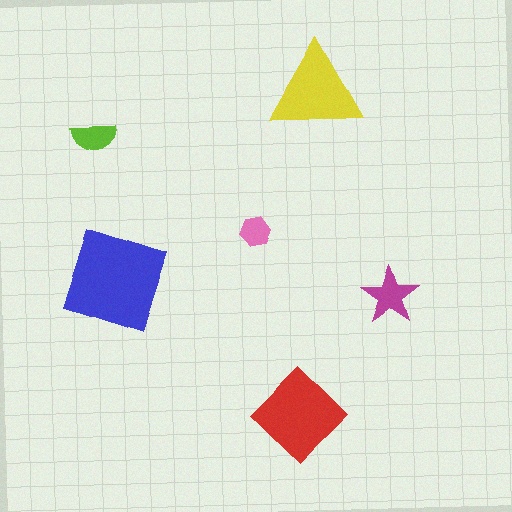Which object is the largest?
The blue square.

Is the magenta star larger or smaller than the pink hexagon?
Larger.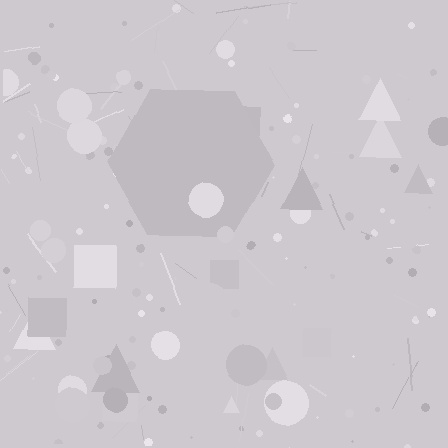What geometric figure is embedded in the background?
A hexagon is embedded in the background.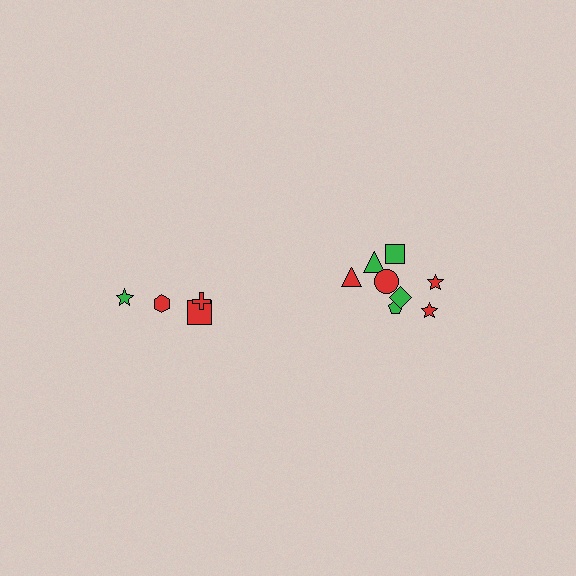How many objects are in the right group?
There are 8 objects.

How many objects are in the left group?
There are 4 objects.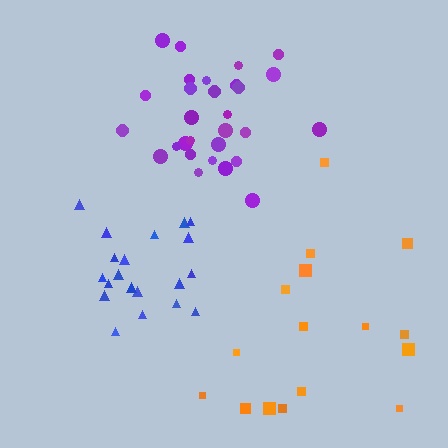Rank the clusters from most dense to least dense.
blue, purple, orange.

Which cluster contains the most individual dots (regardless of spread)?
Purple (29).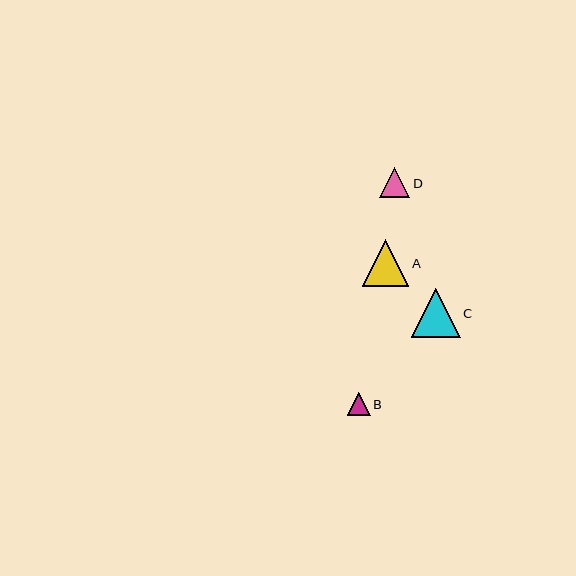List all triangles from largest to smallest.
From largest to smallest: C, A, D, B.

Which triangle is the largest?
Triangle C is the largest with a size of approximately 49 pixels.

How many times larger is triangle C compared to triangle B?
Triangle C is approximately 2.2 times the size of triangle B.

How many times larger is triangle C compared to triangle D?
Triangle C is approximately 1.6 times the size of triangle D.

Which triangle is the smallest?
Triangle B is the smallest with a size of approximately 22 pixels.